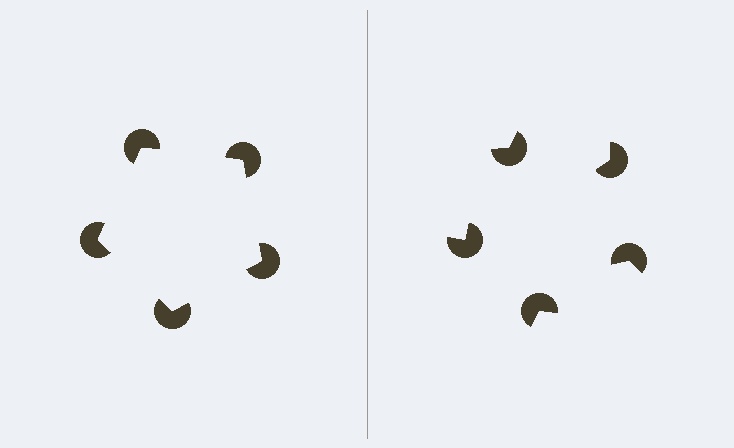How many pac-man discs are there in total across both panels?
10 — 5 on each side.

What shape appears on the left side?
An illusory pentagon.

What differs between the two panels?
The pac-man discs are positioned identically on both sides; only the wedge orientations differ. On the left they align to a pentagon; on the right they are misaligned.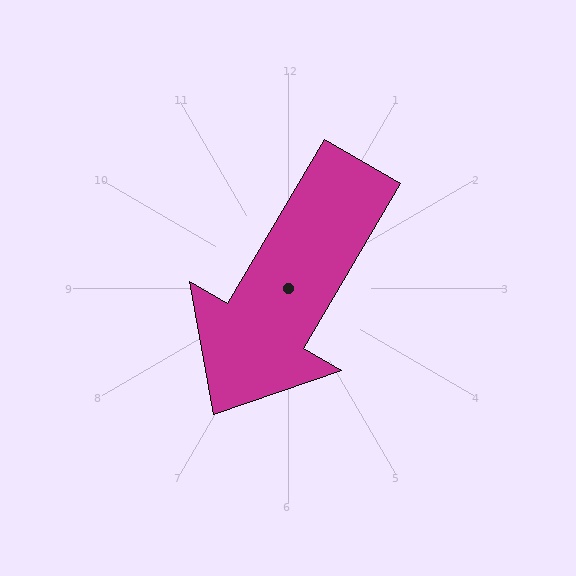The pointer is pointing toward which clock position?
Roughly 7 o'clock.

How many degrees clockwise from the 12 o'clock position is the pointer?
Approximately 210 degrees.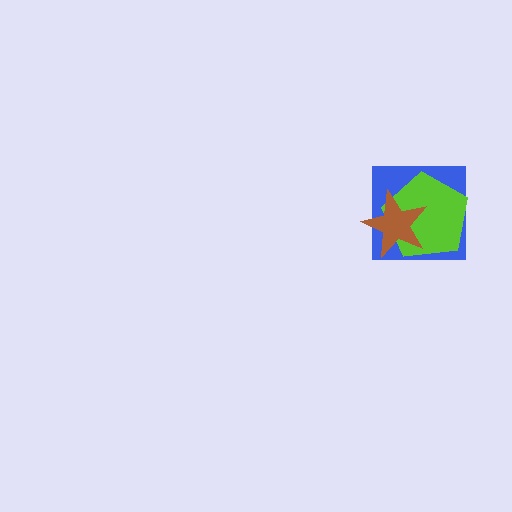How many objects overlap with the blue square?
2 objects overlap with the blue square.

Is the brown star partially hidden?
No, no other shape covers it.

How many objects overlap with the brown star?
2 objects overlap with the brown star.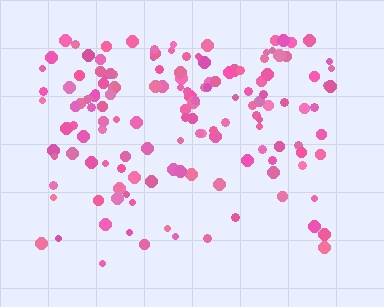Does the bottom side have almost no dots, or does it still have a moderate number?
Still a moderate number, just noticeably fewer than the top.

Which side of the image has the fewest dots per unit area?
The bottom.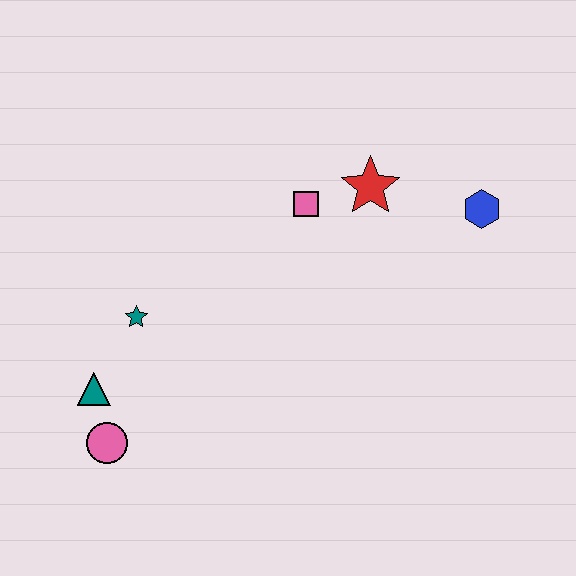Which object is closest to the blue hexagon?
The red star is closest to the blue hexagon.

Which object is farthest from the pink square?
The pink circle is farthest from the pink square.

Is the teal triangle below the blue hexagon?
Yes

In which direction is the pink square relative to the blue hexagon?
The pink square is to the left of the blue hexagon.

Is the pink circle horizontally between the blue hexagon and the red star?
No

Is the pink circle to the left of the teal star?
Yes